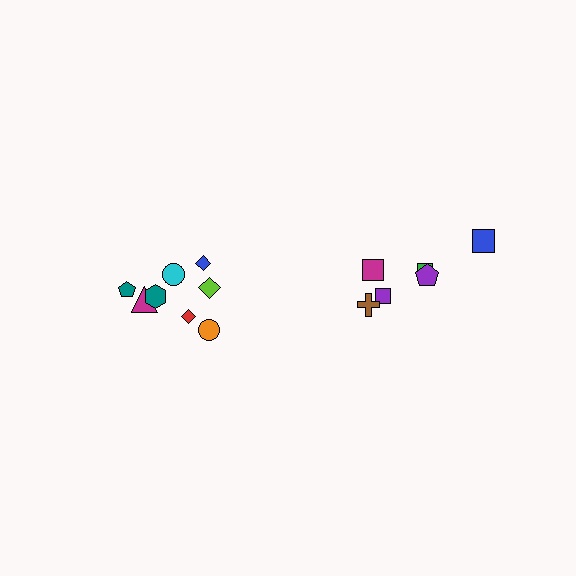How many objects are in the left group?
There are 8 objects.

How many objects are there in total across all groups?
There are 14 objects.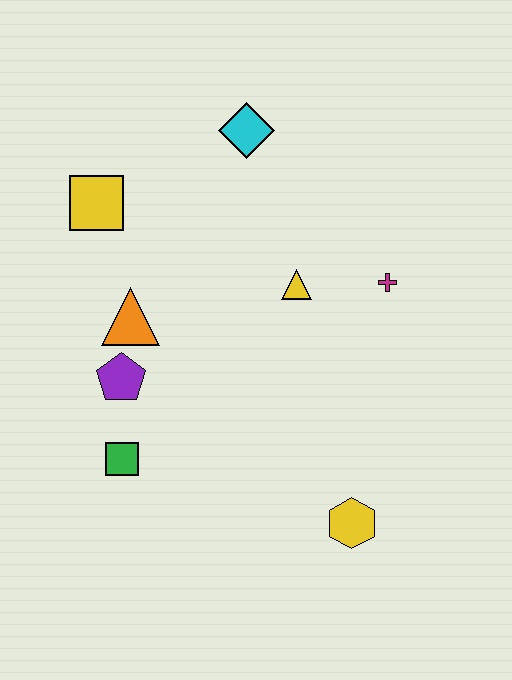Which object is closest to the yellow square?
The orange triangle is closest to the yellow square.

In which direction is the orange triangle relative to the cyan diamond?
The orange triangle is below the cyan diamond.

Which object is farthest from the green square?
The cyan diamond is farthest from the green square.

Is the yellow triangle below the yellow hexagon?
No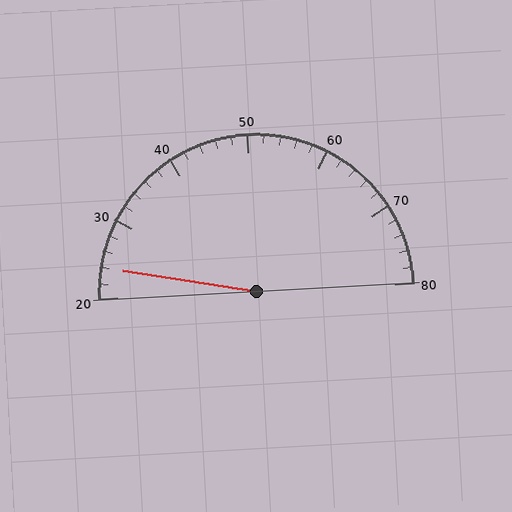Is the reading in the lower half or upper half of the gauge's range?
The reading is in the lower half of the range (20 to 80).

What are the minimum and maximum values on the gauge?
The gauge ranges from 20 to 80.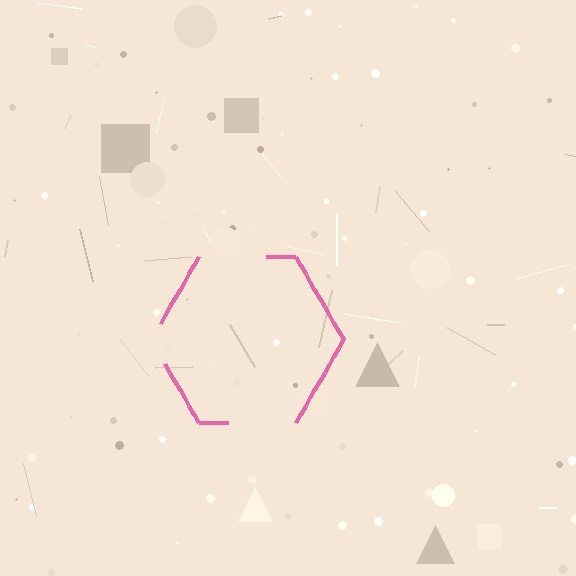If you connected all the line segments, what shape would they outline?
They would outline a hexagon.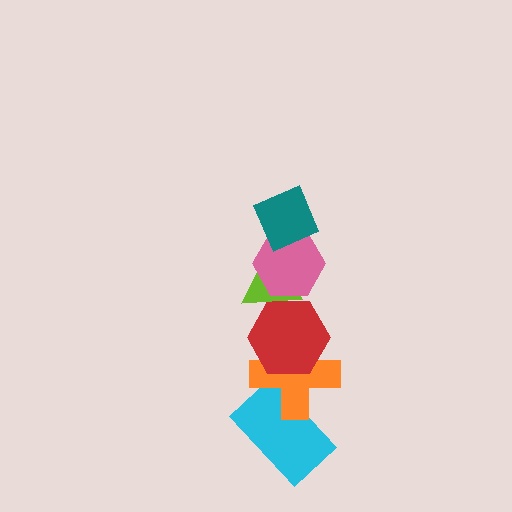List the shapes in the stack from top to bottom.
From top to bottom: the teal diamond, the pink hexagon, the lime triangle, the red hexagon, the orange cross, the cyan rectangle.